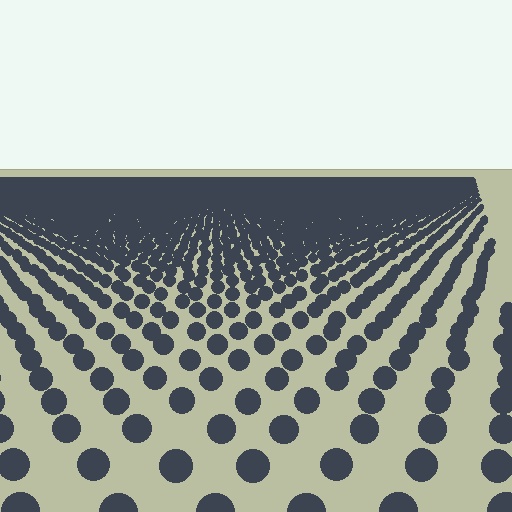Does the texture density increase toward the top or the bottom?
Density increases toward the top.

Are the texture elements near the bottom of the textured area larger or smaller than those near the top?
Larger. Near the bottom, elements are closer to the viewer and appear at a bigger on-screen size.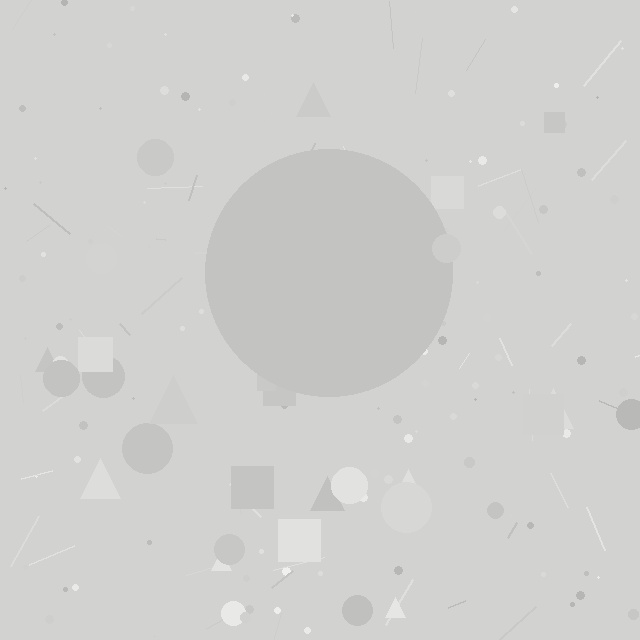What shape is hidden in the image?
A circle is hidden in the image.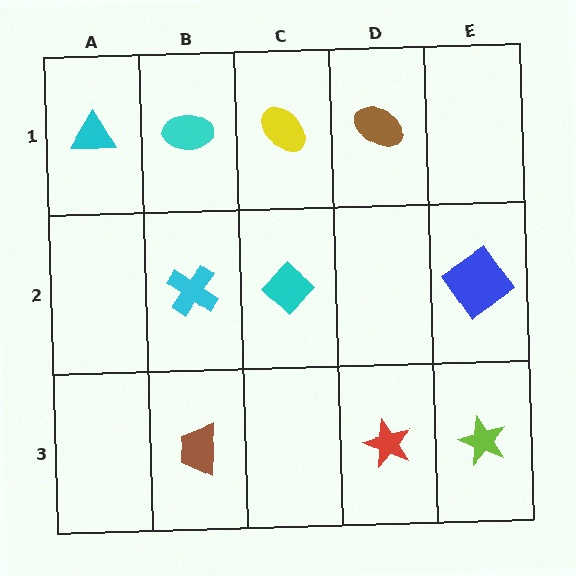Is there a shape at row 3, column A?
No, that cell is empty.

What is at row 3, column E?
A lime star.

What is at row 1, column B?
A cyan ellipse.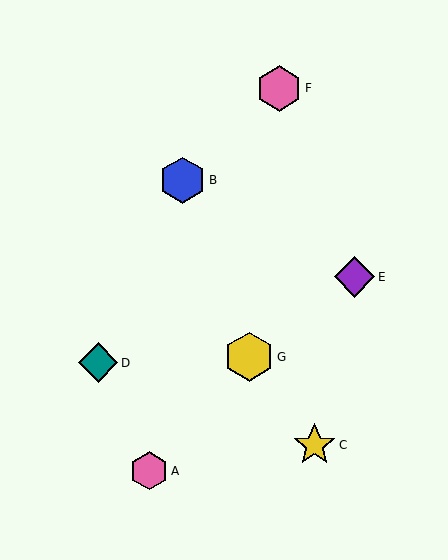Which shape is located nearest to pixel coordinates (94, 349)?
The teal diamond (labeled D) at (98, 363) is nearest to that location.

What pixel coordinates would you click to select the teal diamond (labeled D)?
Click at (98, 363) to select the teal diamond D.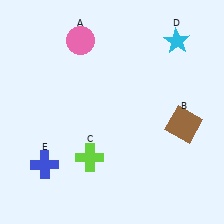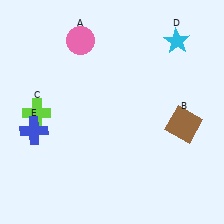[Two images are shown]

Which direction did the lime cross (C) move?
The lime cross (C) moved left.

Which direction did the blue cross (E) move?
The blue cross (E) moved up.